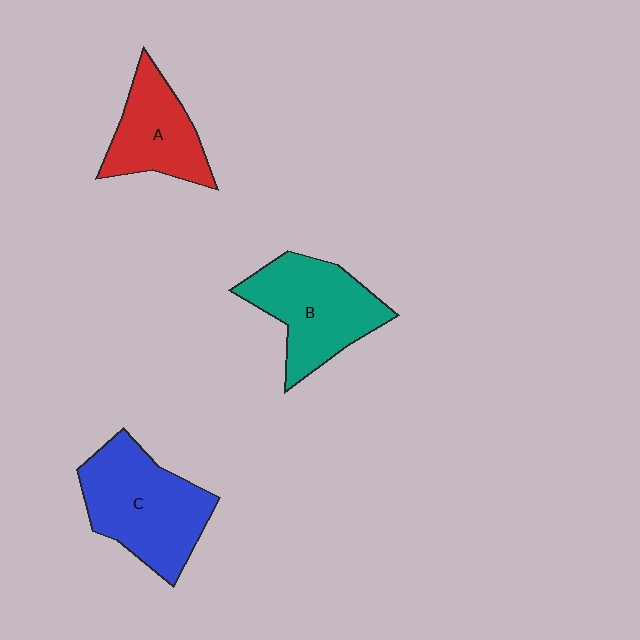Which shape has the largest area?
Shape C (blue).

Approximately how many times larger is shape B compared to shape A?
Approximately 1.3 times.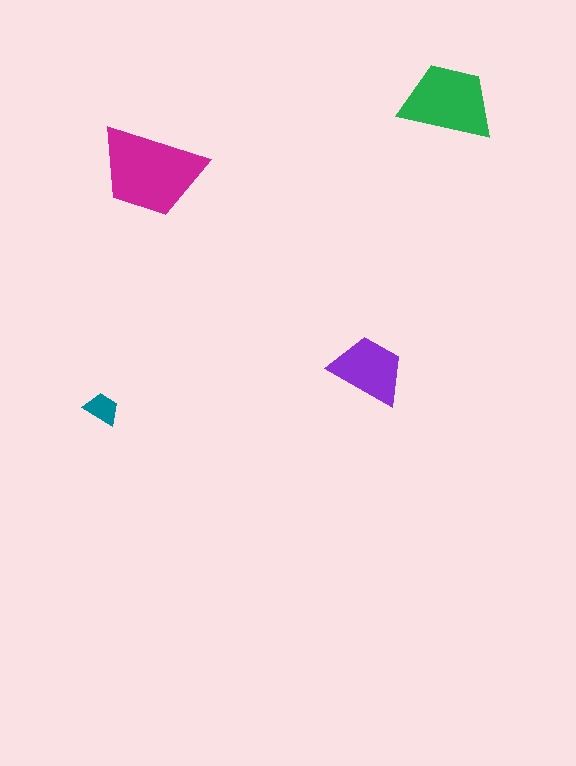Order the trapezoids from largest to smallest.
the magenta one, the green one, the purple one, the teal one.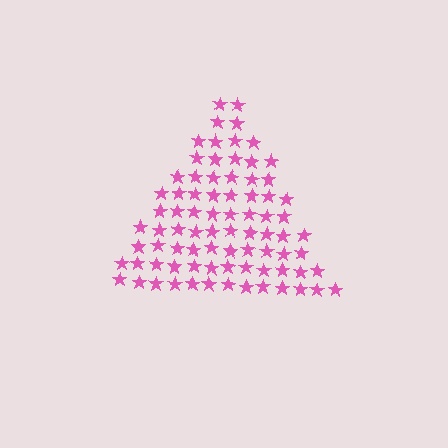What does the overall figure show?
The overall figure shows a triangle.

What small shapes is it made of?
It is made of small stars.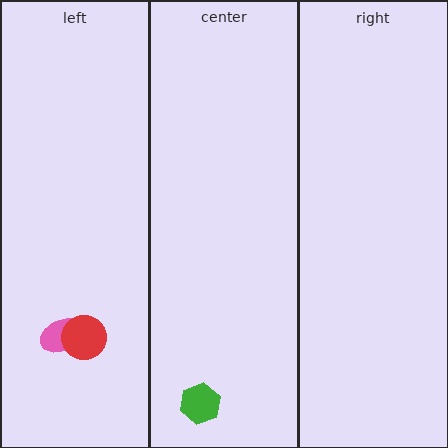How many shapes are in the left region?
2.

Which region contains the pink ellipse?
The left region.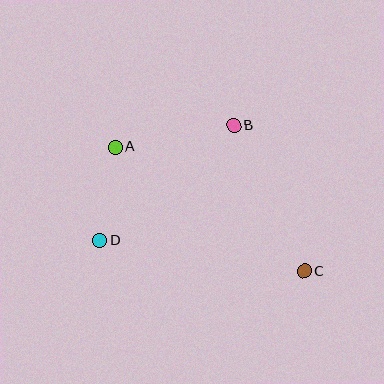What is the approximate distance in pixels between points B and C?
The distance between B and C is approximately 162 pixels.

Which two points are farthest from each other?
Points A and C are farthest from each other.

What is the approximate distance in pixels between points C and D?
The distance between C and D is approximately 206 pixels.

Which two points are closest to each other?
Points A and D are closest to each other.